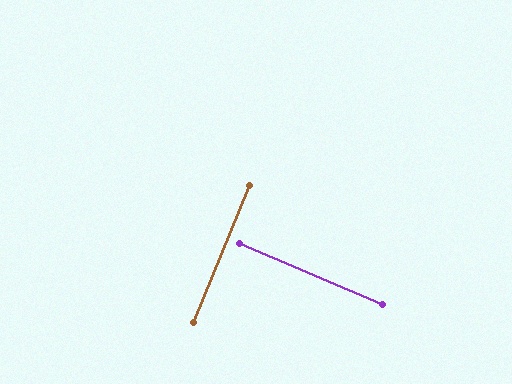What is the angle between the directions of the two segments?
Approximately 89 degrees.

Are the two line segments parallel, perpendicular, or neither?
Perpendicular — they meet at approximately 89°.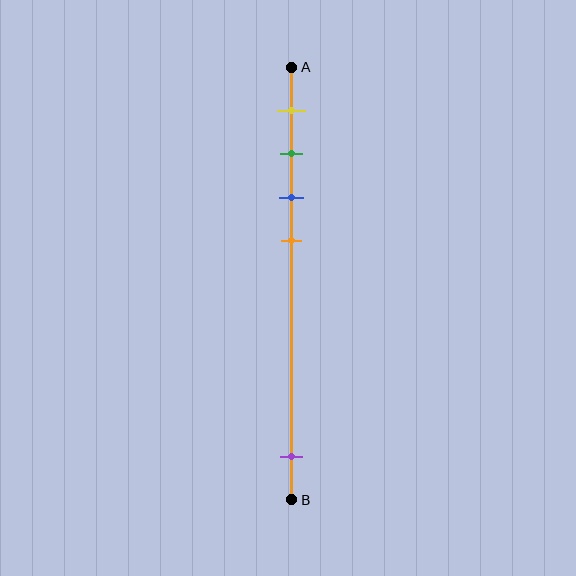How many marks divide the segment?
There are 5 marks dividing the segment.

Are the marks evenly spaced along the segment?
No, the marks are not evenly spaced.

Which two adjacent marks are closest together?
The green and blue marks are the closest adjacent pair.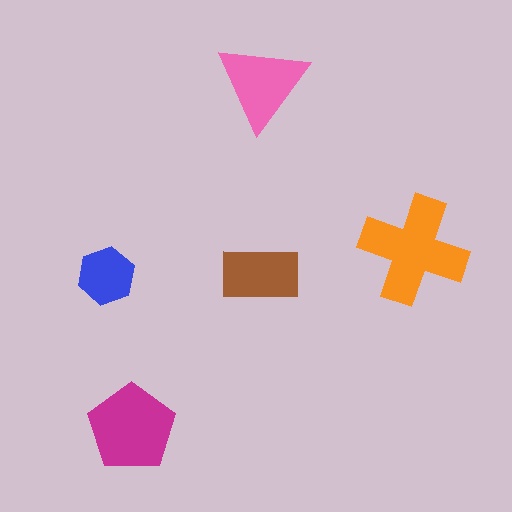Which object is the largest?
The orange cross.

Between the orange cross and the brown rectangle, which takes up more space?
The orange cross.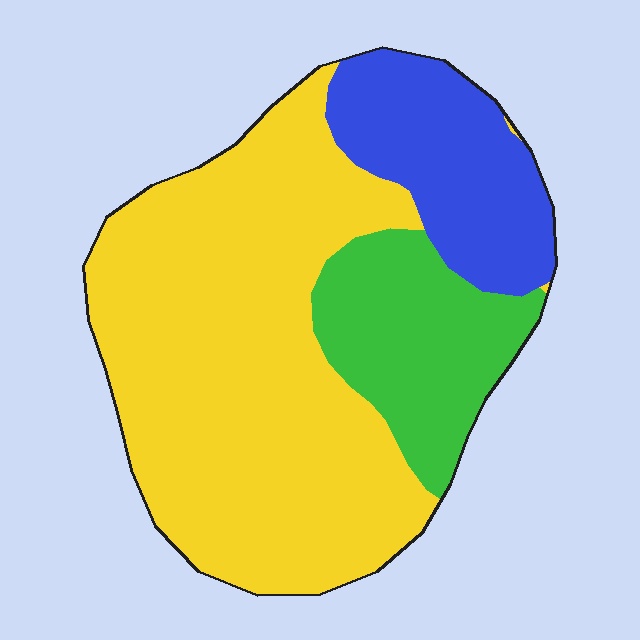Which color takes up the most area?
Yellow, at roughly 60%.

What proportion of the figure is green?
Green takes up between a sixth and a third of the figure.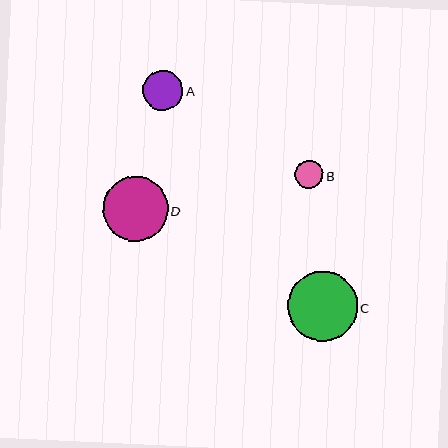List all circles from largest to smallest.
From largest to smallest: C, D, A, B.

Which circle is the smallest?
Circle B is the smallest with a size of approximately 28 pixels.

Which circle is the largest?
Circle C is the largest with a size of approximately 70 pixels.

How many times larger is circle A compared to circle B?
Circle A is approximately 1.4 times the size of circle B.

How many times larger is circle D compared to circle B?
Circle D is approximately 2.3 times the size of circle B.